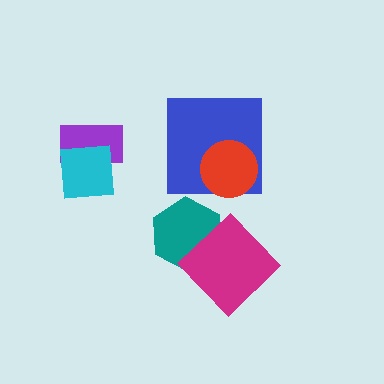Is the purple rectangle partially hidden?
Yes, it is partially covered by another shape.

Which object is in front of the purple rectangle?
The cyan square is in front of the purple rectangle.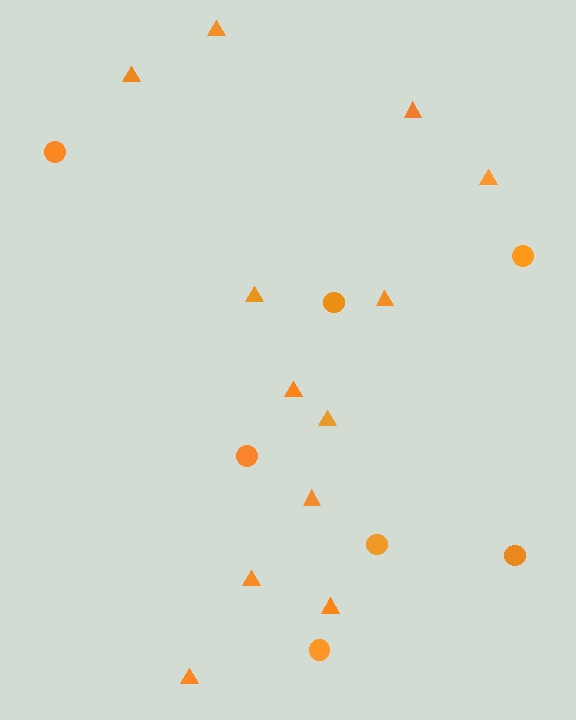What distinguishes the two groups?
There are 2 groups: one group of triangles (12) and one group of circles (7).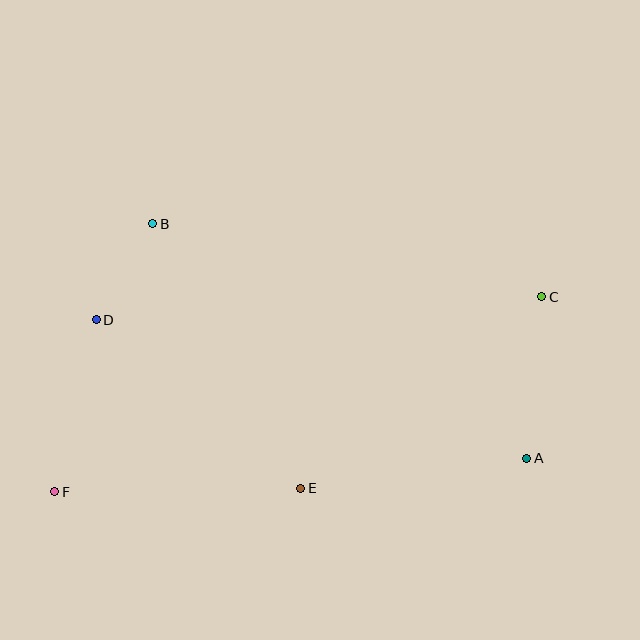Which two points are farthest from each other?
Points C and F are farthest from each other.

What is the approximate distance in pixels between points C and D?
The distance between C and D is approximately 446 pixels.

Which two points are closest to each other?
Points B and D are closest to each other.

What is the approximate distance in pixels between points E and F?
The distance between E and F is approximately 246 pixels.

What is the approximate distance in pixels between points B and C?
The distance between B and C is approximately 396 pixels.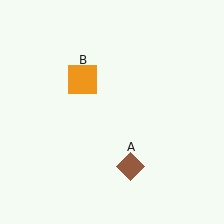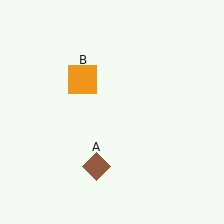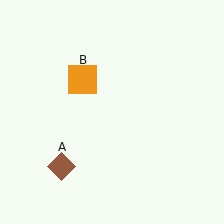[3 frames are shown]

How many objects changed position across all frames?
1 object changed position: brown diamond (object A).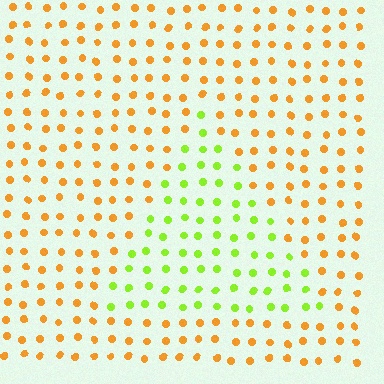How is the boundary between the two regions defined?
The boundary is defined purely by a slight shift in hue (about 58 degrees). Spacing, size, and orientation are identical on both sides.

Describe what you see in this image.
The image is filled with small orange elements in a uniform arrangement. A triangle-shaped region is visible where the elements are tinted to a slightly different hue, forming a subtle color boundary.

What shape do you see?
I see a triangle.